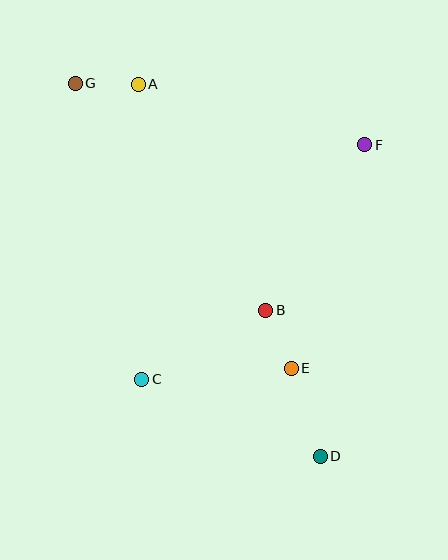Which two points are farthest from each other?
Points D and G are farthest from each other.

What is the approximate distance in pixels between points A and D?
The distance between A and D is approximately 414 pixels.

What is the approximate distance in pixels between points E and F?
The distance between E and F is approximately 235 pixels.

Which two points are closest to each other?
Points A and G are closest to each other.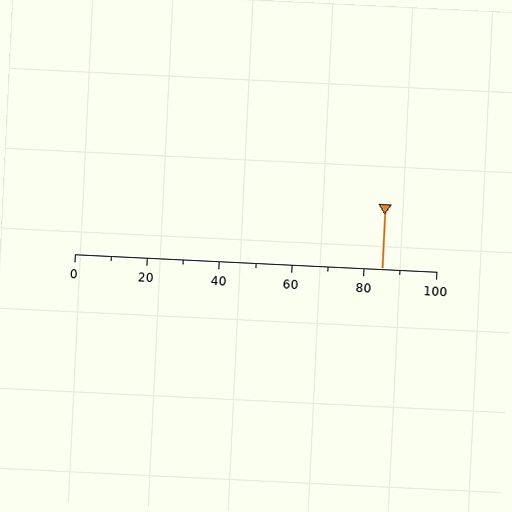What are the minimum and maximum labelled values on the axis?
The axis runs from 0 to 100.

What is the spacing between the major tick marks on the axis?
The major ticks are spaced 20 apart.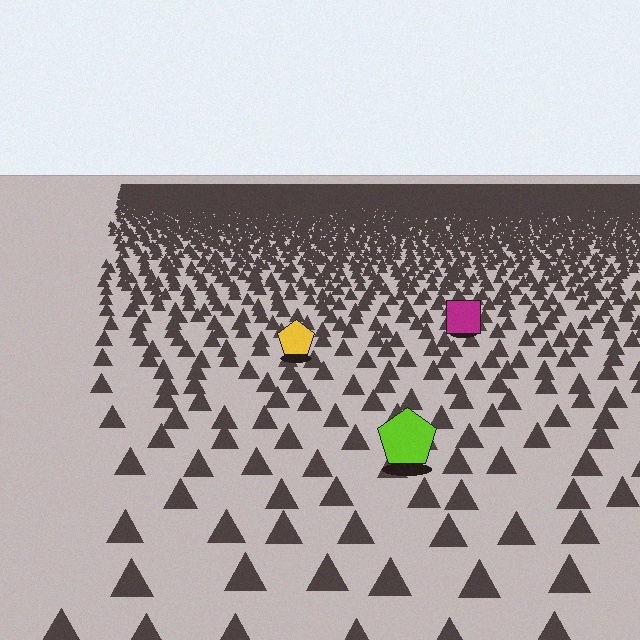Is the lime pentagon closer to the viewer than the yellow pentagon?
Yes. The lime pentagon is closer — you can tell from the texture gradient: the ground texture is coarser near it.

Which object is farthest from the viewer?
The magenta square is farthest from the viewer. It appears smaller and the ground texture around it is denser.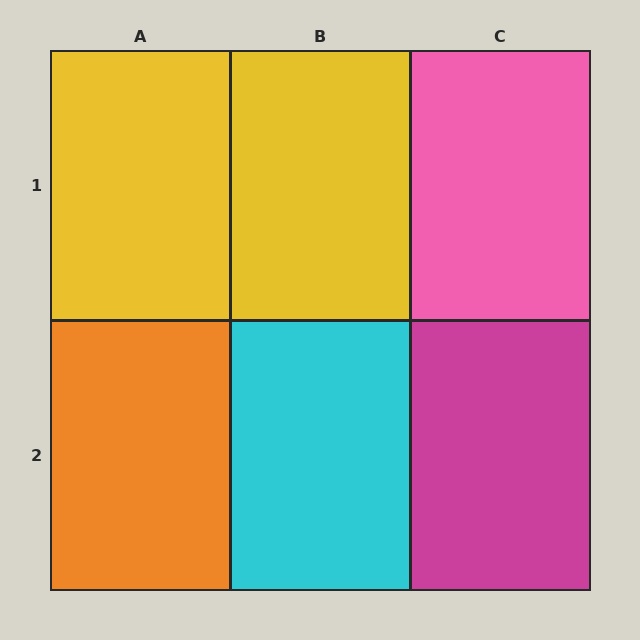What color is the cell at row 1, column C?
Pink.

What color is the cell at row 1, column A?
Yellow.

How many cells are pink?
1 cell is pink.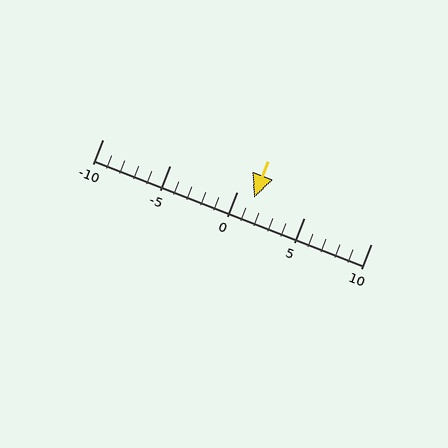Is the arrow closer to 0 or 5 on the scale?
The arrow is closer to 0.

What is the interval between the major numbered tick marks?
The major tick marks are spaced 5 units apart.